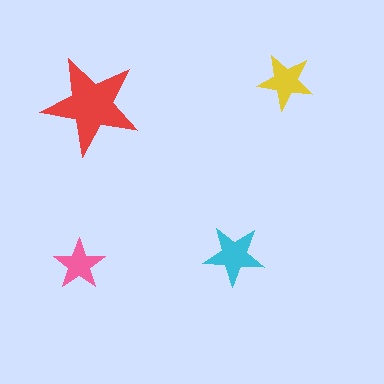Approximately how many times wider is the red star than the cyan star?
About 1.5 times wider.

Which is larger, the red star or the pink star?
The red one.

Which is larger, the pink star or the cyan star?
The cyan one.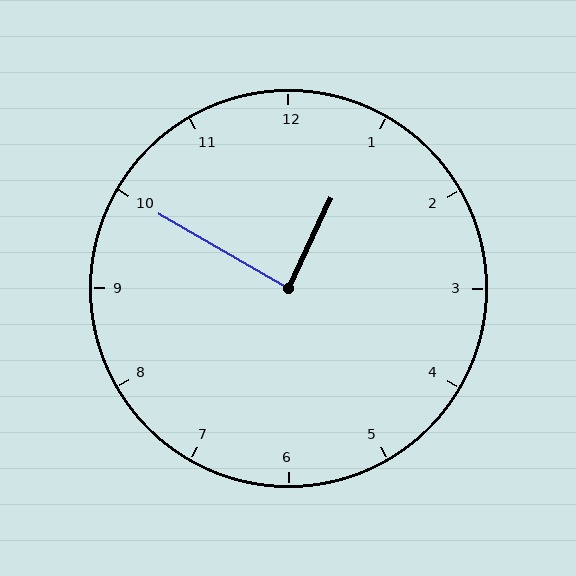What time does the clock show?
12:50.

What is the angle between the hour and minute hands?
Approximately 85 degrees.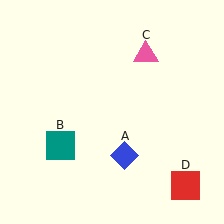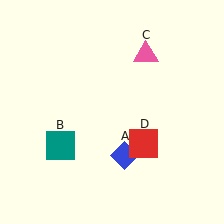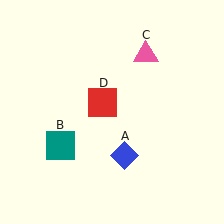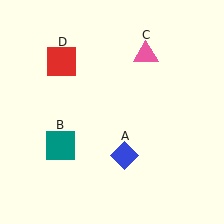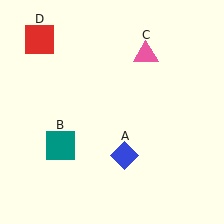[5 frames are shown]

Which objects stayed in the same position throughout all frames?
Blue diamond (object A) and teal square (object B) and pink triangle (object C) remained stationary.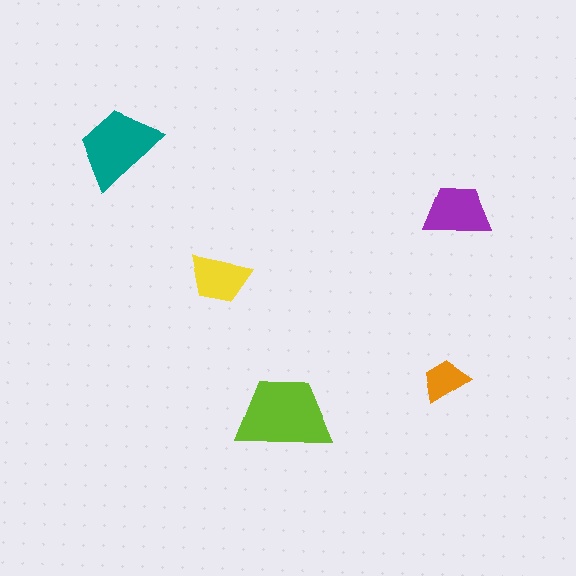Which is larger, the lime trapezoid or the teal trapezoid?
The lime one.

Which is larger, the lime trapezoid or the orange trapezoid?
The lime one.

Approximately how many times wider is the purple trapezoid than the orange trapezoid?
About 1.5 times wider.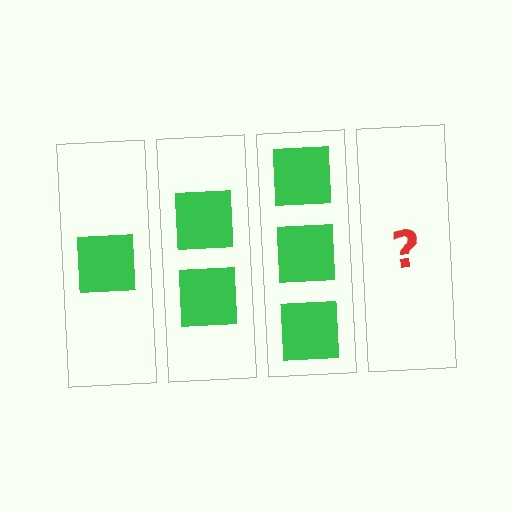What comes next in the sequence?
The next element should be 4 squares.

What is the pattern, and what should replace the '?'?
The pattern is that each step adds one more square. The '?' should be 4 squares.